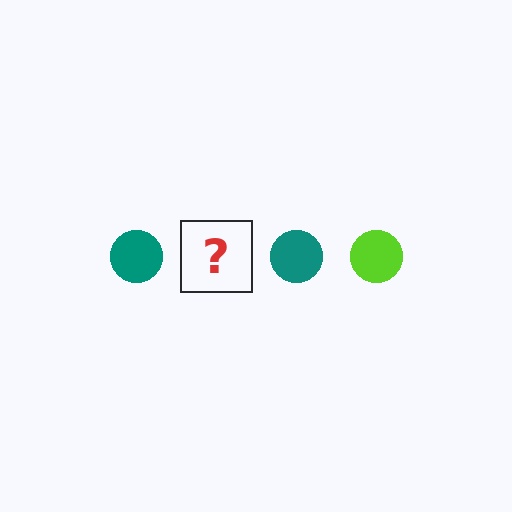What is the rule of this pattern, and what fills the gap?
The rule is that the pattern cycles through teal, lime circles. The gap should be filled with a lime circle.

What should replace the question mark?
The question mark should be replaced with a lime circle.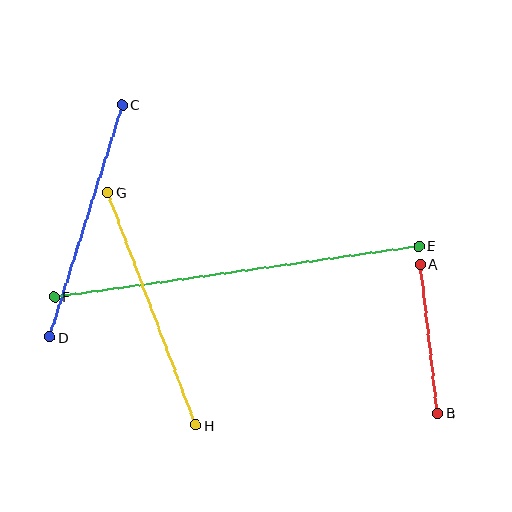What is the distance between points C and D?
The distance is approximately 244 pixels.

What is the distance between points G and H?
The distance is approximately 249 pixels.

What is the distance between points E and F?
The distance is approximately 368 pixels.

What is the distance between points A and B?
The distance is approximately 150 pixels.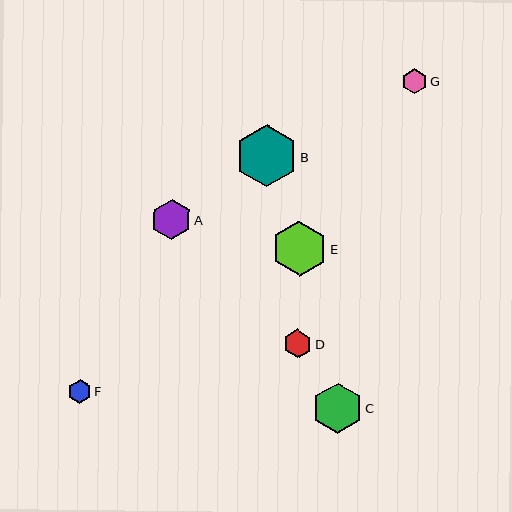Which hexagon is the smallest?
Hexagon F is the smallest with a size of approximately 23 pixels.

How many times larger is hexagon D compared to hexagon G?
Hexagon D is approximately 1.2 times the size of hexagon G.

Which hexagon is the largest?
Hexagon B is the largest with a size of approximately 62 pixels.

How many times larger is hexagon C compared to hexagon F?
Hexagon C is approximately 2.1 times the size of hexagon F.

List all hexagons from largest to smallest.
From largest to smallest: B, E, C, A, D, G, F.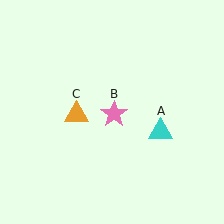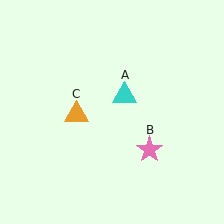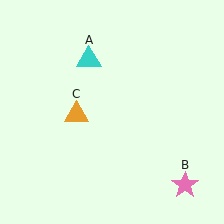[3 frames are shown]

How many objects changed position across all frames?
2 objects changed position: cyan triangle (object A), pink star (object B).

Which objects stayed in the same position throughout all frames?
Orange triangle (object C) remained stationary.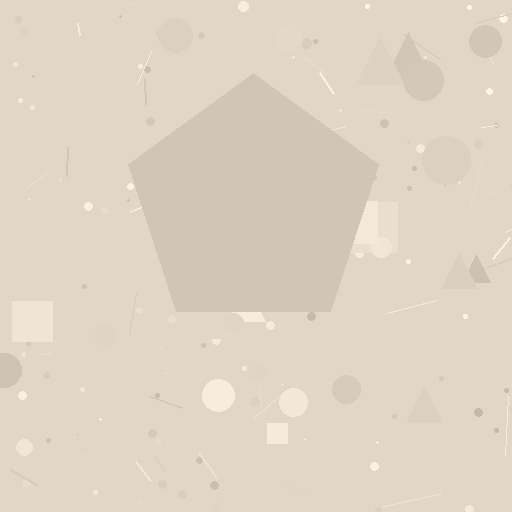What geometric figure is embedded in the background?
A pentagon is embedded in the background.